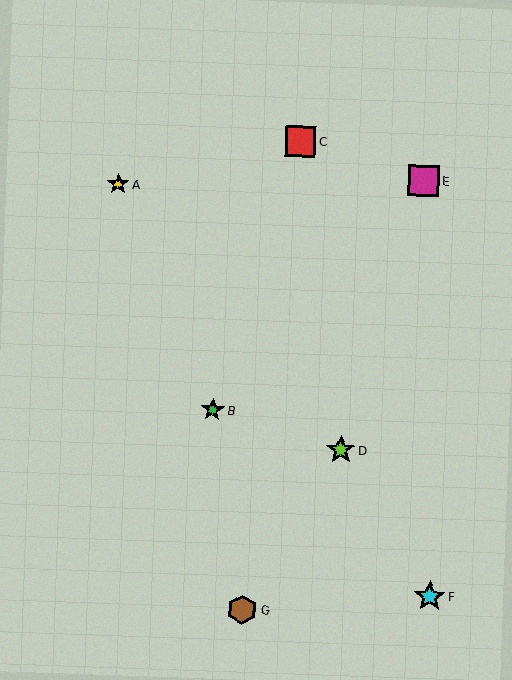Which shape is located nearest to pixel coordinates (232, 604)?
The brown hexagon (labeled G) at (242, 610) is nearest to that location.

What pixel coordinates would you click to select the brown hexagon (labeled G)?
Click at (242, 610) to select the brown hexagon G.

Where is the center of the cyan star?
The center of the cyan star is at (430, 596).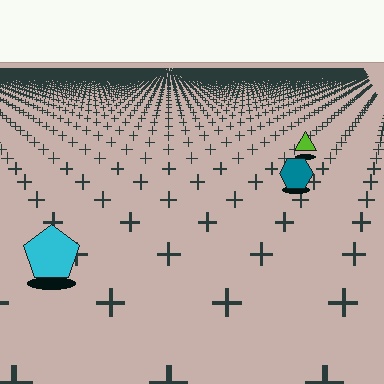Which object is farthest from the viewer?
The lime triangle is farthest from the viewer. It appears smaller and the ground texture around it is denser.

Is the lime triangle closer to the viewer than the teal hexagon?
No. The teal hexagon is closer — you can tell from the texture gradient: the ground texture is coarser near it.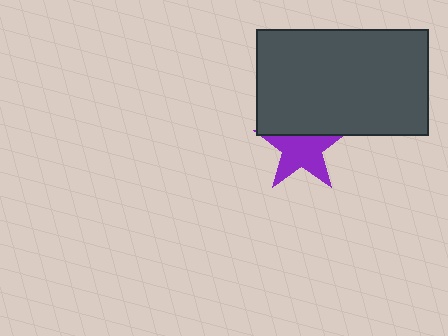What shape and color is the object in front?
The object in front is a dark gray rectangle.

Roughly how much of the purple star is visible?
Most of it is visible (roughly 69%).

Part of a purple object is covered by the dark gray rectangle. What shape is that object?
It is a star.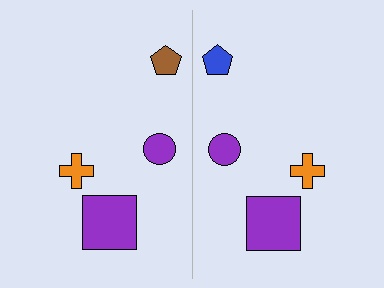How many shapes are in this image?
There are 8 shapes in this image.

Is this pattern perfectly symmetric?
No, the pattern is not perfectly symmetric. The blue pentagon on the right side breaks the symmetry — its mirror counterpart is brown.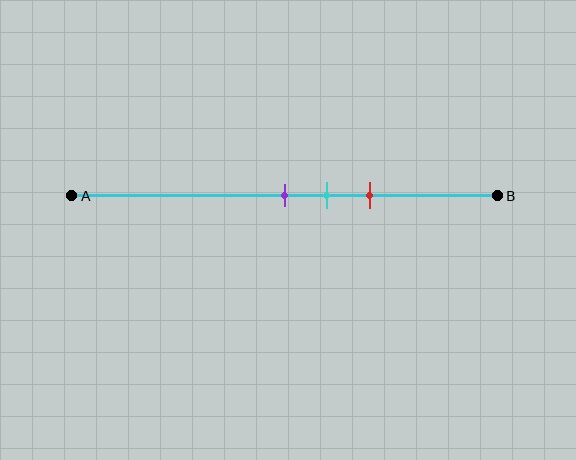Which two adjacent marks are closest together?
The purple and cyan marks are the closest adjacent pair.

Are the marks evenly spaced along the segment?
Yes, the marks are approximately evenly spaced.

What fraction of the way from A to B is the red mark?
The red mark is approximately 70% (0.7) of the way from A to B.